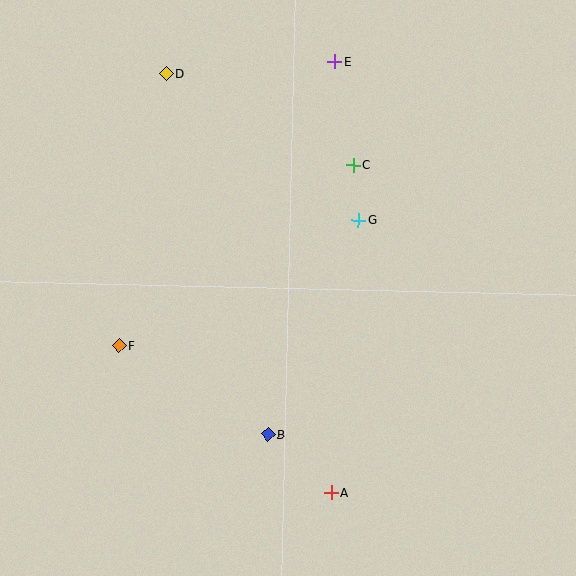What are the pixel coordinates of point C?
Point C is at (353, 165).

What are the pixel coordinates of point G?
Point G is at (358, 220).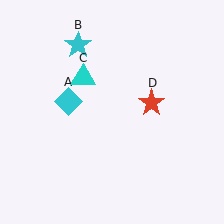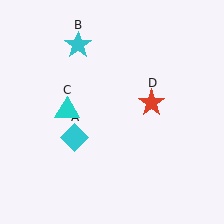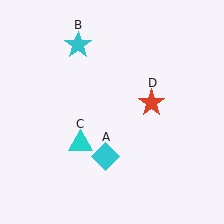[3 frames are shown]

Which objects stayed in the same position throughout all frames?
Cyan star (object B) and red star (object D) remained stationary.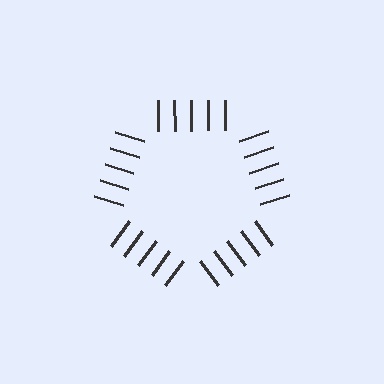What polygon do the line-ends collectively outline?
An illusory pentagon — the line segments terminate on its edges but no continuous stroke is drawn.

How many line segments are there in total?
25 — 5 along each of the 5 edges.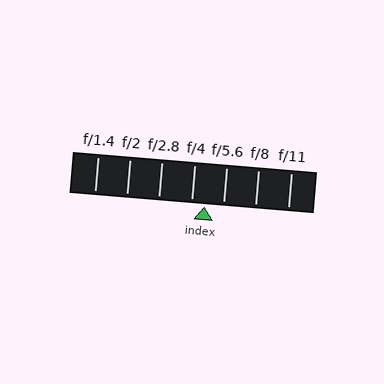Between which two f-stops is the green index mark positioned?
The index mark is between f/4 and f/5.6.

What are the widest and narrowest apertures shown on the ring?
The widest aperture shown is f/1.4 and the narrowest is f/11.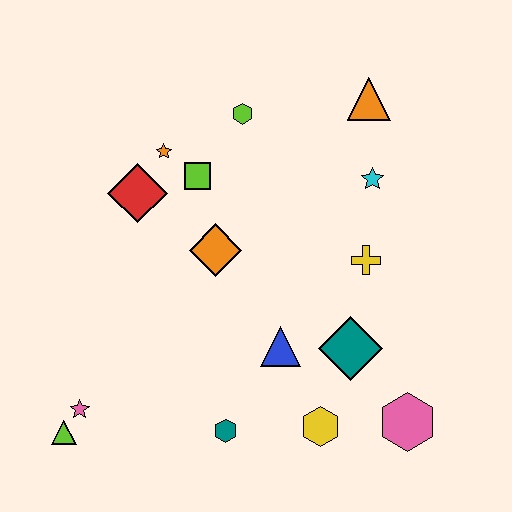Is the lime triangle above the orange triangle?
No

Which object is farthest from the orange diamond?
The pink hexagon is farthest from the orange diamond.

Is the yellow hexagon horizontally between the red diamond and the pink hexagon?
Yes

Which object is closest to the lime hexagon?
The lime square is closest to the lime hexagon.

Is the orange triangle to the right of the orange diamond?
Yes